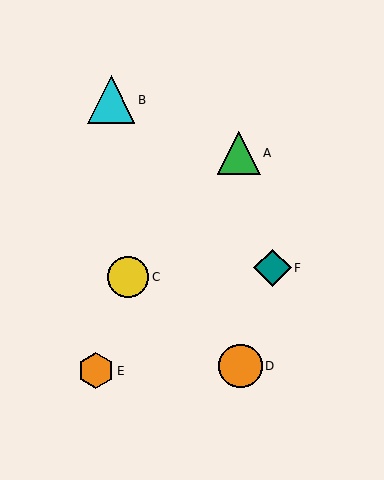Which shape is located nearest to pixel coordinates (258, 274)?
The teal diamond (labeled F) at (272, 268) is nearest to that location.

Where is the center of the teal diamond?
The center of the teal diamond is at (272, 268).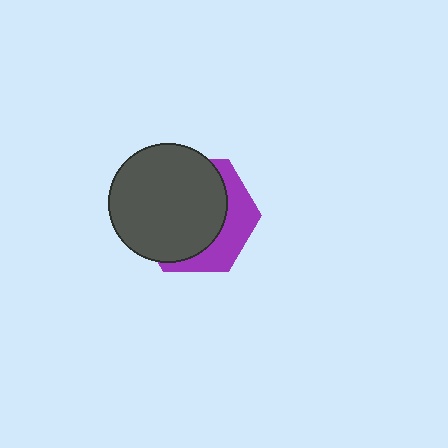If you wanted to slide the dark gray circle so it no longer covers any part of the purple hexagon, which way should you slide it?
Slide it toward the upper-left — that is the most direct way to separate the two shapes.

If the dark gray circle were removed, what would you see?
You would see the complete purple hexagon.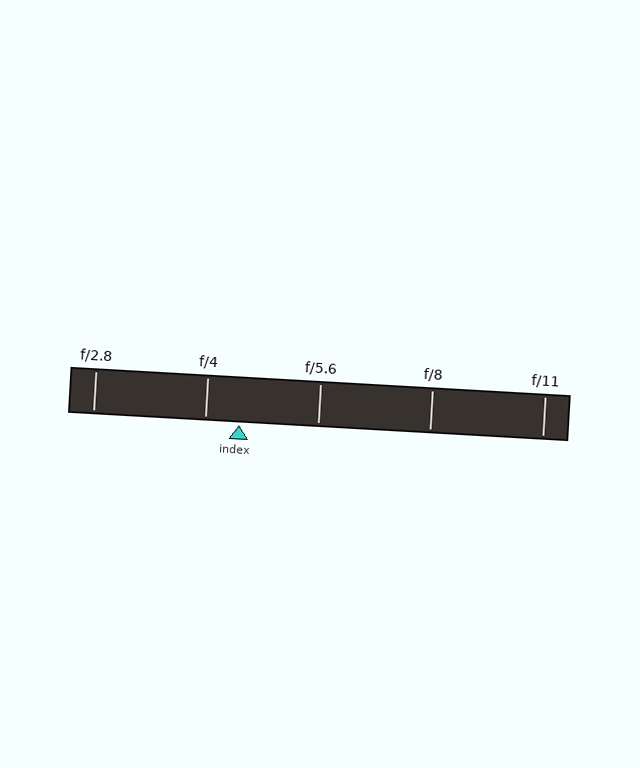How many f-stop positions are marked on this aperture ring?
There are 5 f-stop positions marked.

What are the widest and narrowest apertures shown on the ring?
The widest aperture shown is f/2.8 and the narrowest is f/11.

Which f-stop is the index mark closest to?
The index mark is closest to f/4.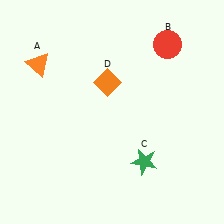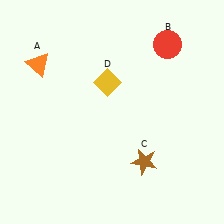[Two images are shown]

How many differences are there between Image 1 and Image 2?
There are 2 differences between the two images.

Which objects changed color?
C changed from green to brown. D changed from orange to yellow.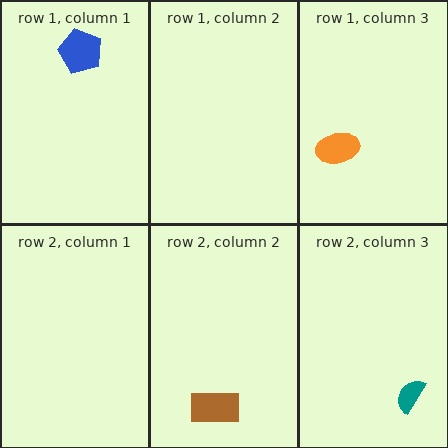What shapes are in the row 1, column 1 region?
The blue pentagon.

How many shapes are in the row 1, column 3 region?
1.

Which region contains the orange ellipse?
The row 1, column 3 region.